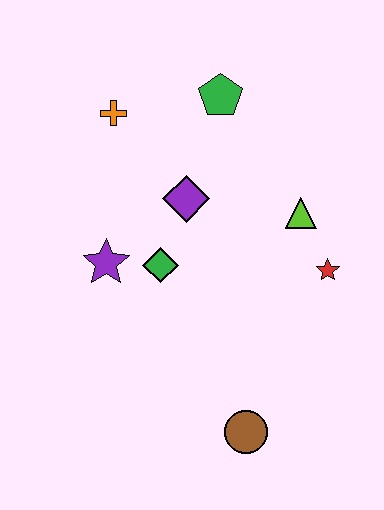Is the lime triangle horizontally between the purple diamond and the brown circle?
No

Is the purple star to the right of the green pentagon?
No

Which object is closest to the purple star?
The green diamond is closest to the purple star.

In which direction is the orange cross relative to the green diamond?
The orange cross is above the green diamond.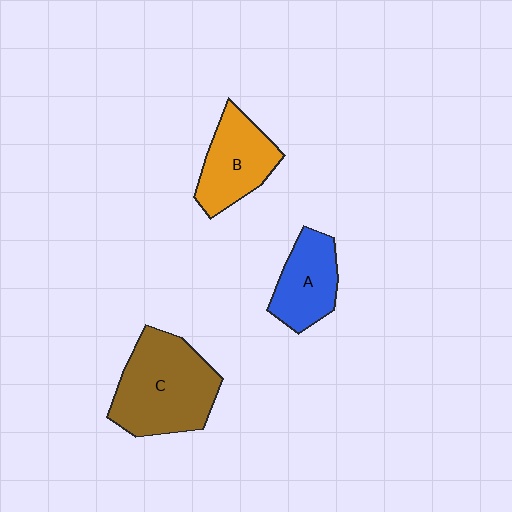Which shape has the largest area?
Shape C (brown).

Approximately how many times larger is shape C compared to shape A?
Approximately 1.7 times.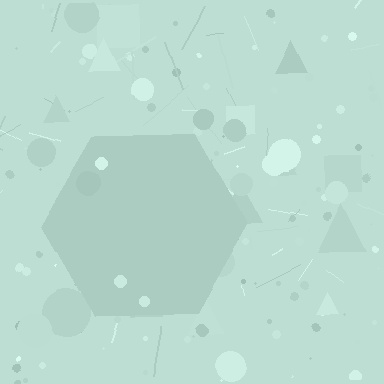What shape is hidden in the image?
A hexagon is hidden in the image.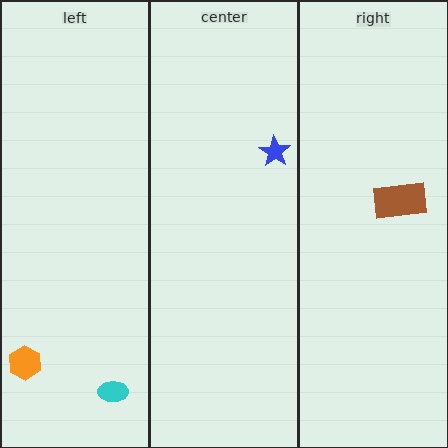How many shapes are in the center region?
1.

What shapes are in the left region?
The orange hexagon, the cyan ellipse.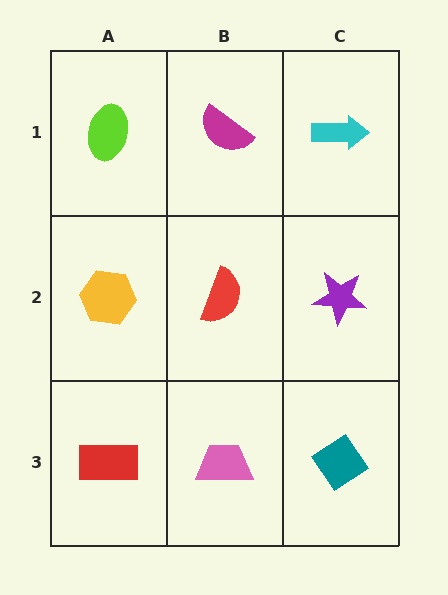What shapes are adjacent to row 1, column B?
A red semicircle (row 2, column B), a lime ellipse (row 1, column A), a cyan arrow (row 1, column C).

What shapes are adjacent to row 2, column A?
A lime ellipse (row 1, column A), a red rectangle (row 3, column A), a red semicircle (row 2, column B).